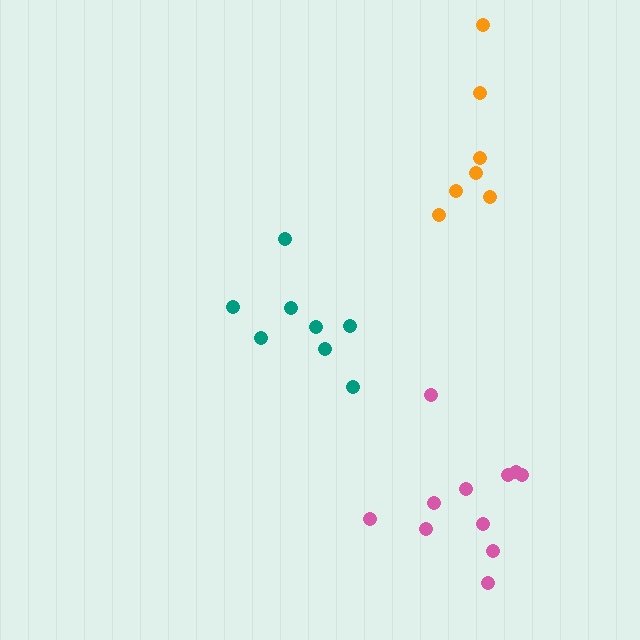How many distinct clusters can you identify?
There are 3 distinct clusters.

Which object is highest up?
The orange cluster is topmost.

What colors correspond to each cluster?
The clusters are colored: teal, orange, pink.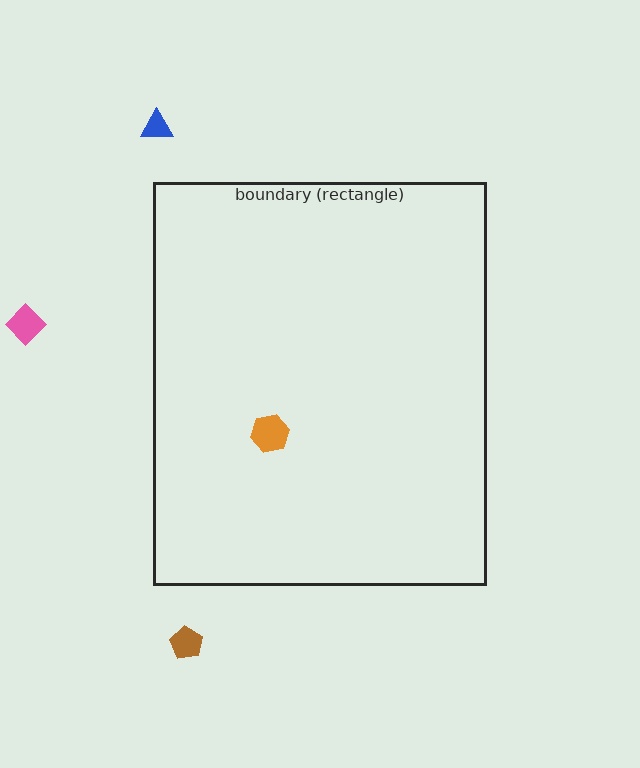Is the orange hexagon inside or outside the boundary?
Inside.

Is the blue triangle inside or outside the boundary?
Outside.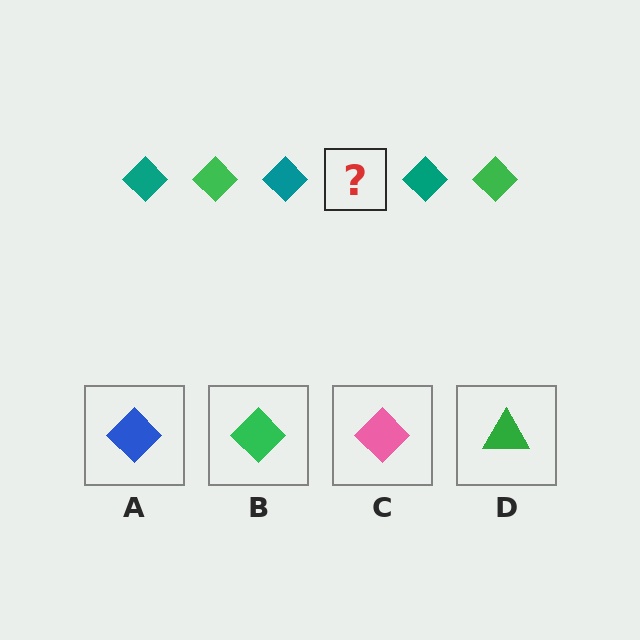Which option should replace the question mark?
Option B.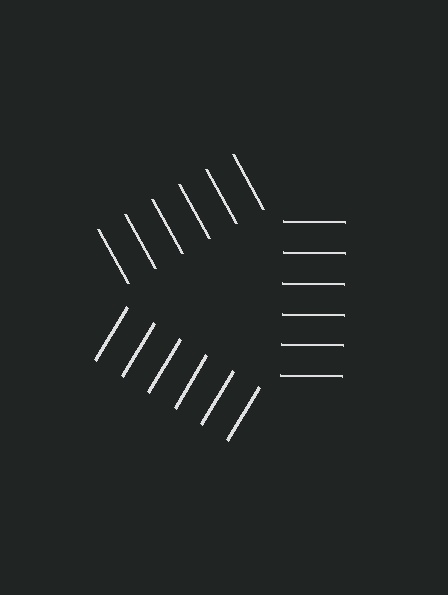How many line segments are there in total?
18 — 6 along each of the 3 edges.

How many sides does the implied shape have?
3 sides — the line-ends trace a triangle.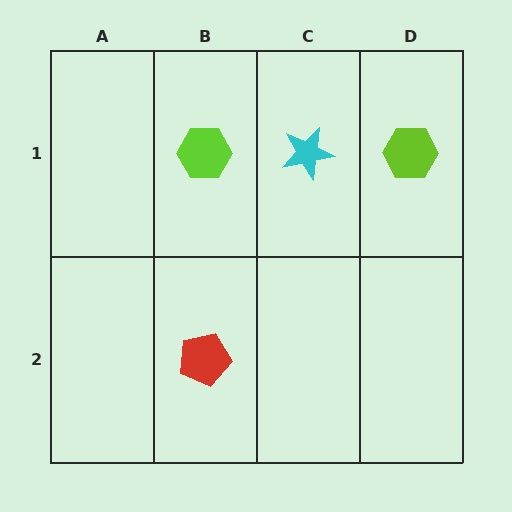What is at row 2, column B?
A red pentagon.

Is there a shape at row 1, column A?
No, that cell is empty.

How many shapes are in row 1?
3 shapes.